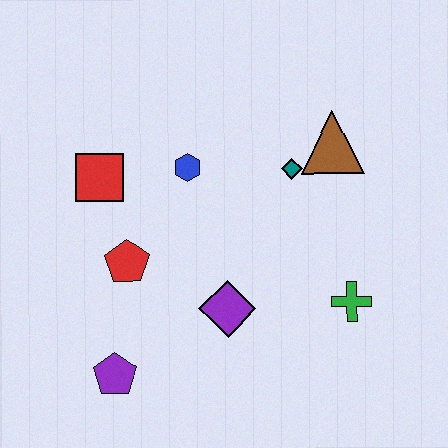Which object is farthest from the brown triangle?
The purple pentagon is farthest from the brown triangle.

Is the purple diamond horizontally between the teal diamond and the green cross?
No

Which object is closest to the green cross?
The purple diamond is closest to the green cross.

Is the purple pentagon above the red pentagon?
No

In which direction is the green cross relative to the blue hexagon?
The green cross is to the right of the blue hexagon.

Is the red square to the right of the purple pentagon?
No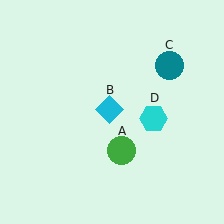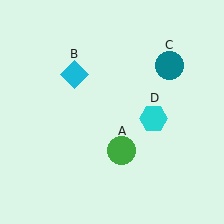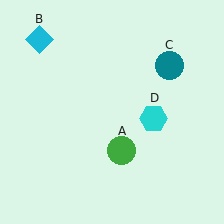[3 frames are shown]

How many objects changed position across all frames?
1 object changed position: cyan diamond (object B).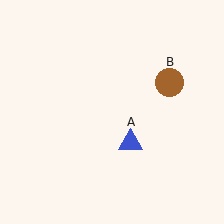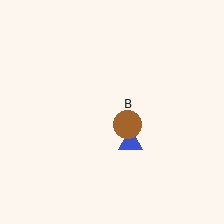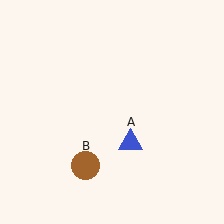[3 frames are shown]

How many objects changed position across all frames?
1 object changed position: brown circle (object B).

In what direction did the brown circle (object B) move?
The brown circle (object B) moved down and to the left.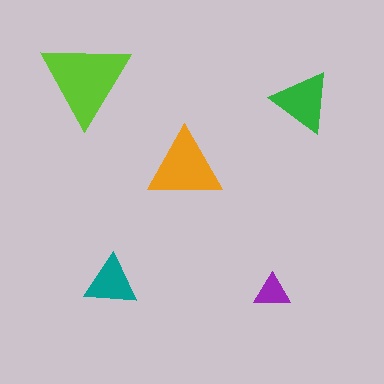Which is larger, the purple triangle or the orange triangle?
The orange one.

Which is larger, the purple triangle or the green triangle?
The green one.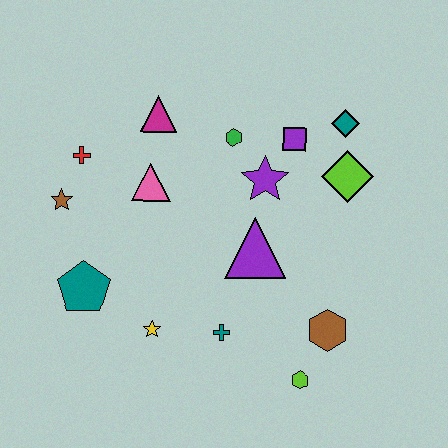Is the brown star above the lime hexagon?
Yes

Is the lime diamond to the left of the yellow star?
No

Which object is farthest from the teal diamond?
The teal pentagon is farthest from the teal diamond.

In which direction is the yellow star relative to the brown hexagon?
The yellow star is to the left of the brown hexagon.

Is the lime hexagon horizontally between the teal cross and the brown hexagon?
Yes